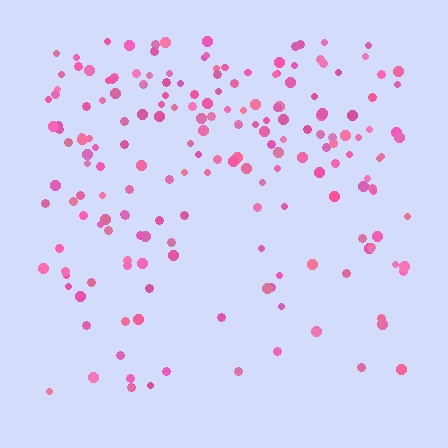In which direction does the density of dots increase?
From bottom to top, with the top side densest.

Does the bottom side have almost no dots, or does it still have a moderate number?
Still a moderate number, just noticeably fewer than the top.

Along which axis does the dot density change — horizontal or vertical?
Vertical.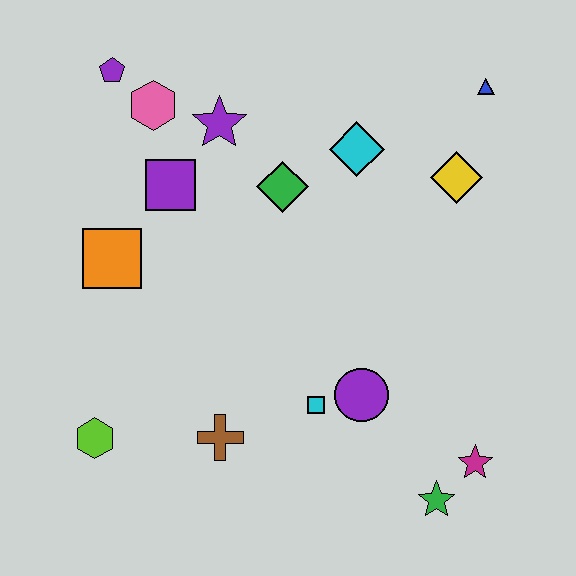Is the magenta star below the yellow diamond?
Yes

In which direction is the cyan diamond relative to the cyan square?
The cyan diamond is above the cyan square.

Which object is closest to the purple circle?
The cyan square is closest to the purple circle.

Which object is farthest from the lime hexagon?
The blue triangle is farthest from the lime hexagon.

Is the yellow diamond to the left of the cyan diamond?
No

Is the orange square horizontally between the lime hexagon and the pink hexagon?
Yes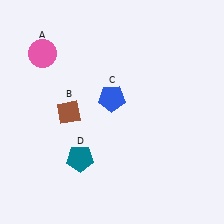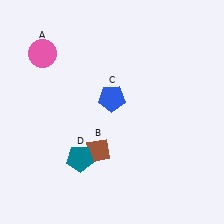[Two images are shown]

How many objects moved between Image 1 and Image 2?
1 object moved between the two images.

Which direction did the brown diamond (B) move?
The brown diamond (B) moved down.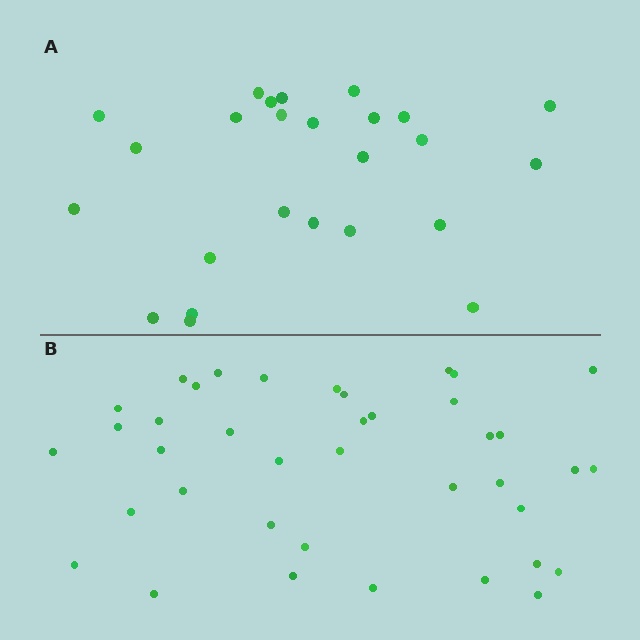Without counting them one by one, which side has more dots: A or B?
Region B (the bottom region) has more dots.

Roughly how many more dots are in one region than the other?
Region B has approximately 15 more dots than region A.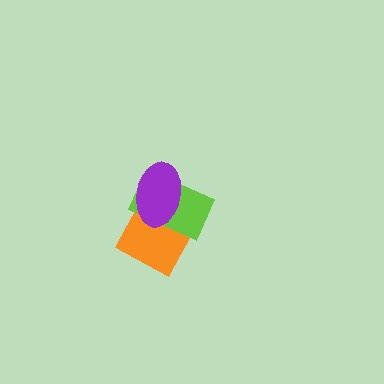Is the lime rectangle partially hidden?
Yes, it is partially covered by another shape.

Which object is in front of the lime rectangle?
The purple ellipse is in front of the lime rectangle.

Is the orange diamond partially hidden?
Yes, it is partially covered by another shape.